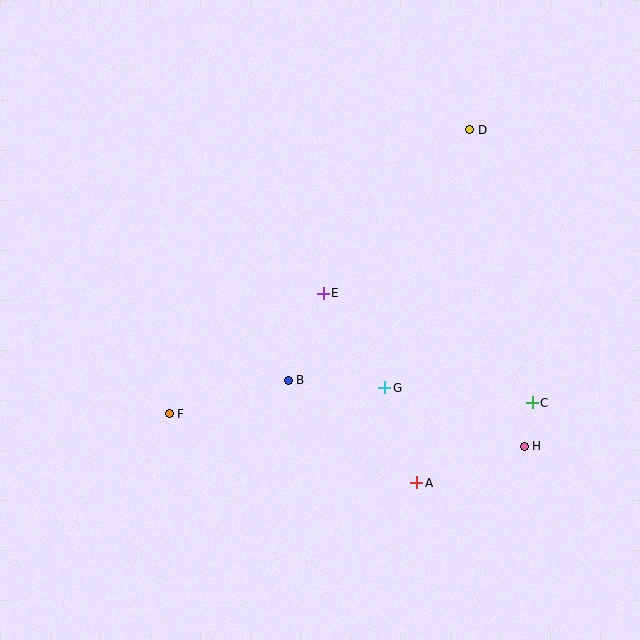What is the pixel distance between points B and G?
The distance between B and G is 96 pixels.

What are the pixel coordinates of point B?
Point B is at (288, 380).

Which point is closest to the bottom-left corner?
Point F is closest to the bottom-left corner.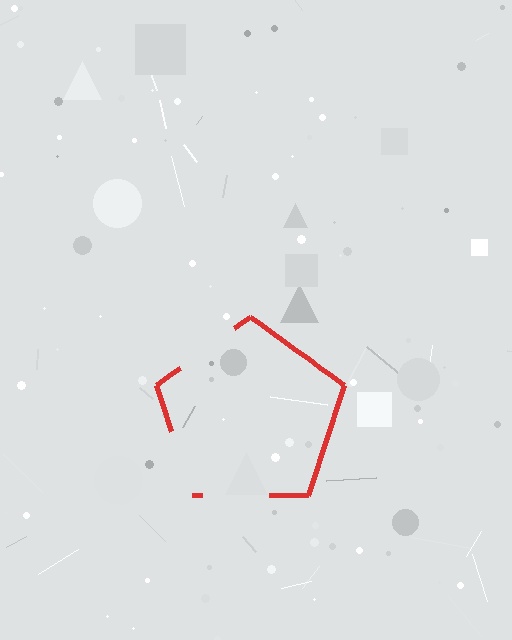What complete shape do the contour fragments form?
The contour fragments form a pentagon.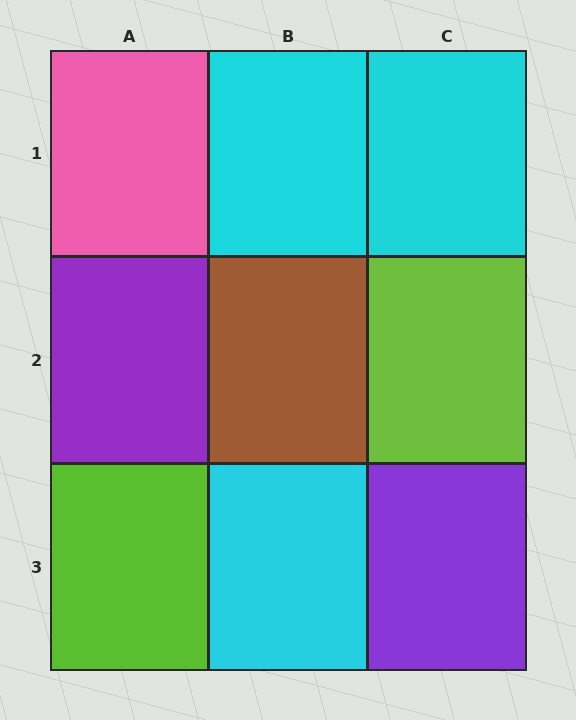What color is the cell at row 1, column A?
Pink.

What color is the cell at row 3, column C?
Purple.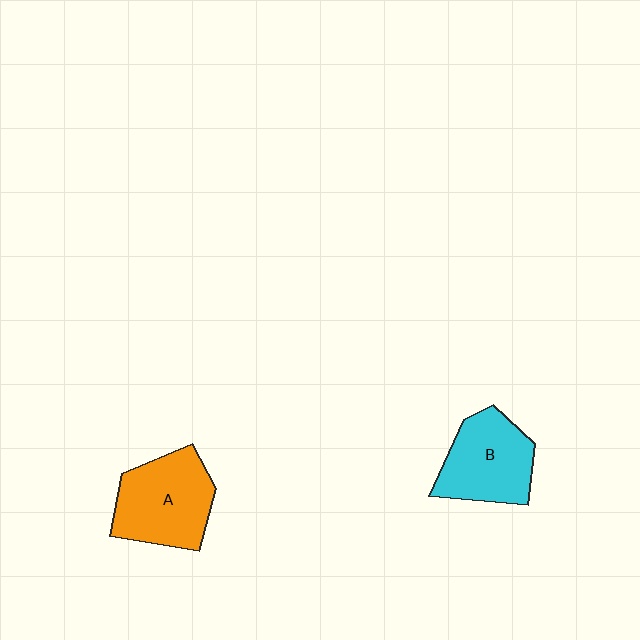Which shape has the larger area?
Shape A (orange).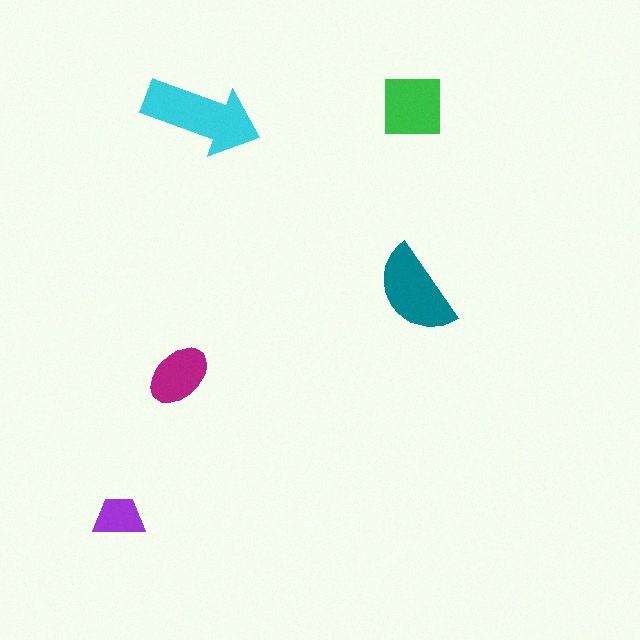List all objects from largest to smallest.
The cyan arrow, the teal semicircle, the green square, the magenta ellipse, the purple trapezoid.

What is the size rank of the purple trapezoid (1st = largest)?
5th.